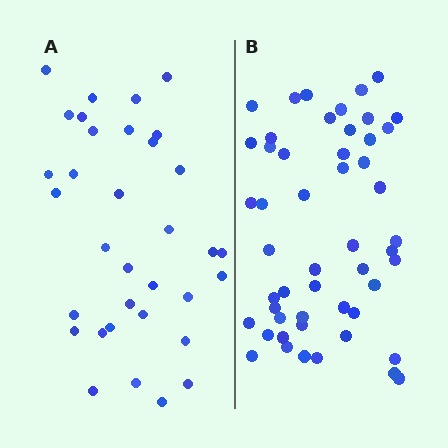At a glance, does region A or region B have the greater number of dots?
Region B (the right region) has more dots.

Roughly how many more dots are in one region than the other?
Region B has approximately 15 more dots than region A.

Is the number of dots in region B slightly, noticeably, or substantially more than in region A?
Region B has substantially more. The ratio is roughly 1.5 to 1.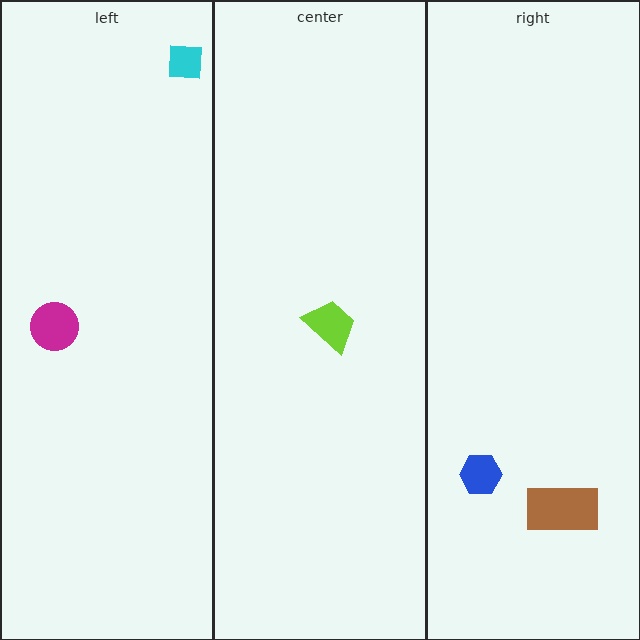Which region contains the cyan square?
The left region.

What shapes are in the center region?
The lime trapezoid.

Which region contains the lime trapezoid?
The center region.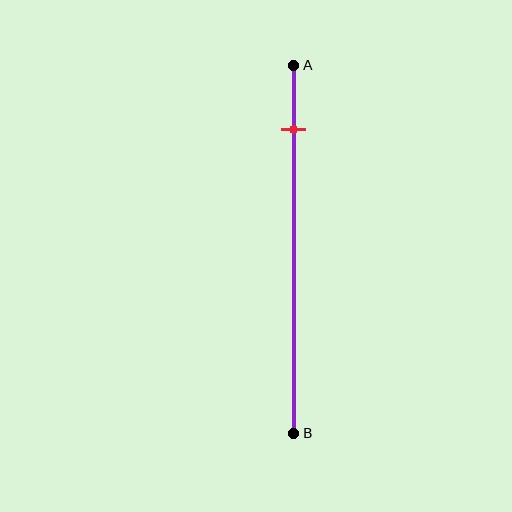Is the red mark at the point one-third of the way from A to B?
No, the mark is at about 20% from A, not at the 33% one-third point.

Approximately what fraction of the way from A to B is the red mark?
The red mark is approximately 20% of the way from A to B.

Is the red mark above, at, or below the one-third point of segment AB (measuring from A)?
The red mark is above the one-third point of segment AB.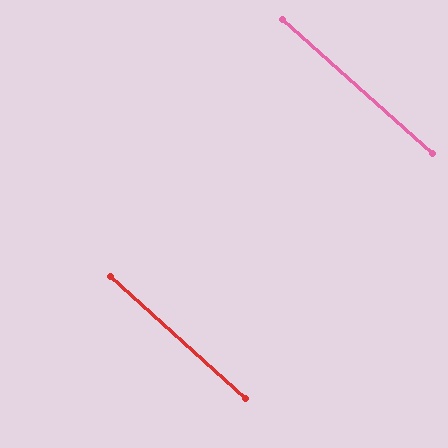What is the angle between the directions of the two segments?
Approximately 0 degrees.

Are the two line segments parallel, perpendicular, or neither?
Parallel — their directions differ by only 0.5°.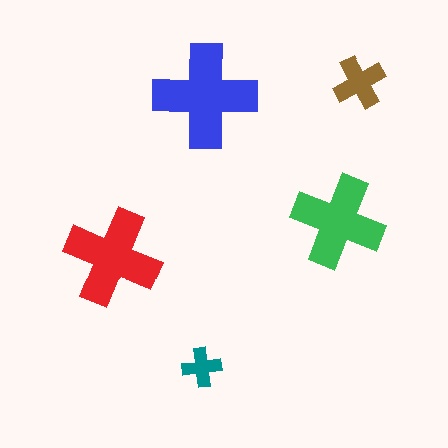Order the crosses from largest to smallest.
the blue one, the red one, the green one, the brown one, the teal one.